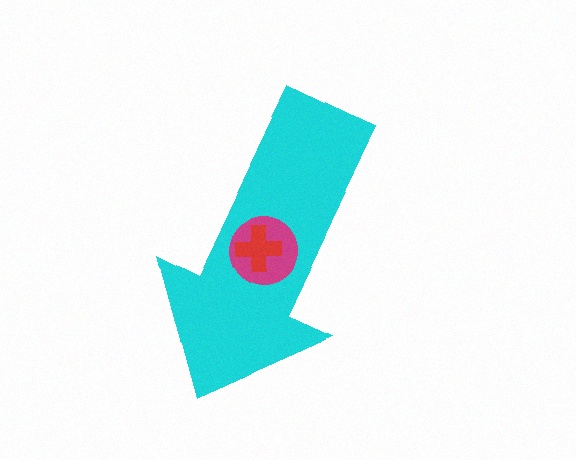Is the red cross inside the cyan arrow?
Yes.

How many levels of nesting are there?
3.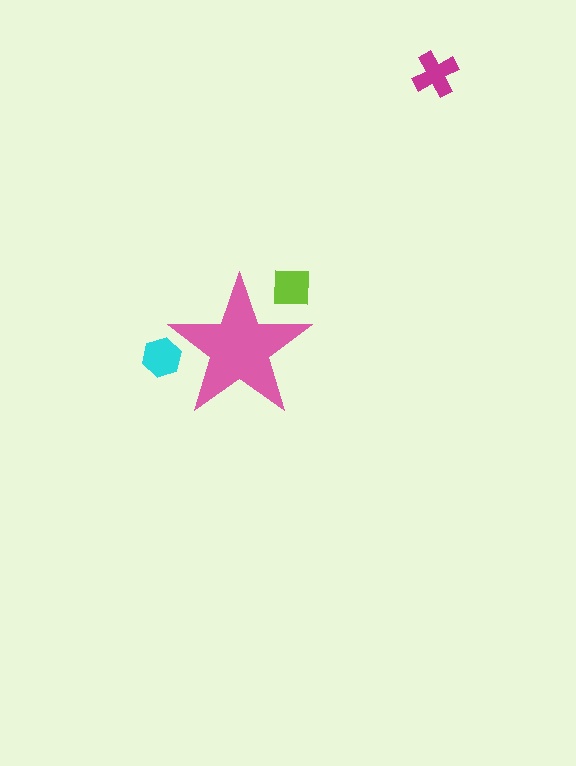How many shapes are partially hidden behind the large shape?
2 shapes are partially hidden.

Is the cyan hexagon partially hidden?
Yes, the cyan hexagon is partially hidden behind the pink star.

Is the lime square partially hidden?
Yes, the lime square is partially hidden behind the pink star.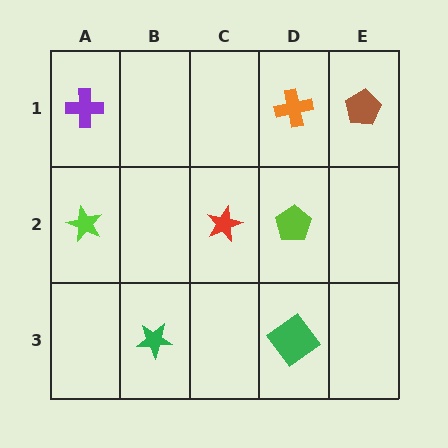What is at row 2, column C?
A red star.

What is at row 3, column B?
A green star.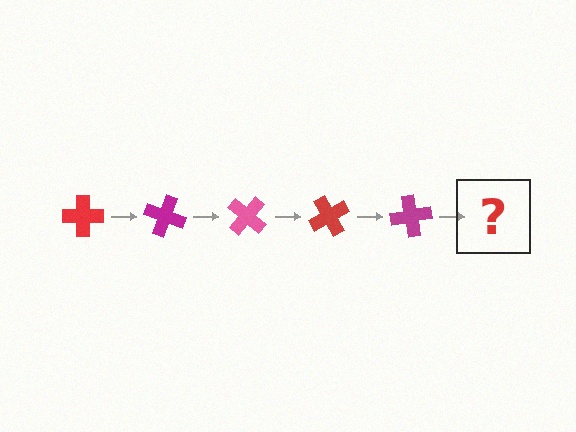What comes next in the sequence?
The next element should be a pink cross, rotated 100 degrees from the start.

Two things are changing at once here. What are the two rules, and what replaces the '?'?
The two rules are that it rotates 20 degrees each step and the color cycles through red, magenta, and pink. The '?' should be a pink cross, rotated 100 degrees from the start.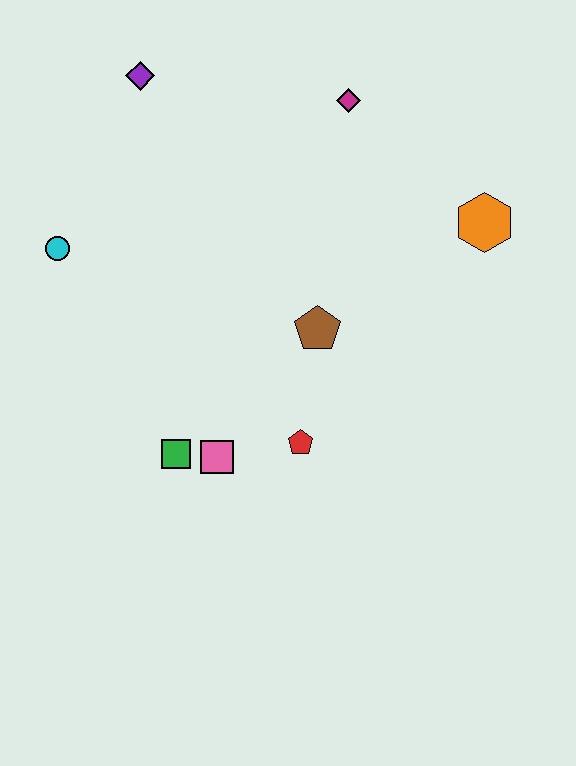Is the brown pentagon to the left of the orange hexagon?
Yes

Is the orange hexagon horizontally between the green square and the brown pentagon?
No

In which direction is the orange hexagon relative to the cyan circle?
The orange hexagon is to the right of the cyan circle.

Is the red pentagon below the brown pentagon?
Yes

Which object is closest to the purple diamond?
The cyan circle is closest to the purple diamond.